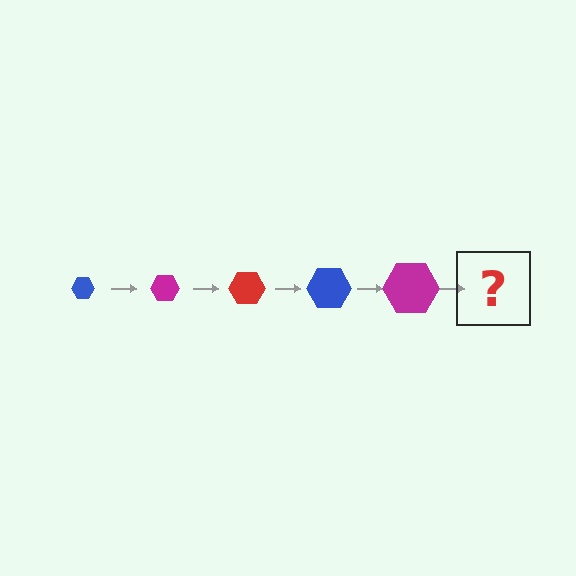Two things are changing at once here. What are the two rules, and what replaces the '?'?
The two rules are that the hexagon grows larger each step and the color cycles through blue, magenta, and red. The '?' should be a red hexagon, larger than the previous one.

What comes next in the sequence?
The next element should be a red hexagon, larger than the previous one.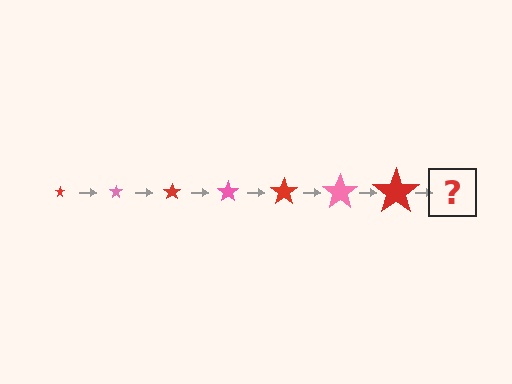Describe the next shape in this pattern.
It should be a pink star, larger than the previous one.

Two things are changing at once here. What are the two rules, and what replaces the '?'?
The two rules are that the star grows larger each step and the color cycles through red and pink. The '?' should be a pink star, larger than the previous one.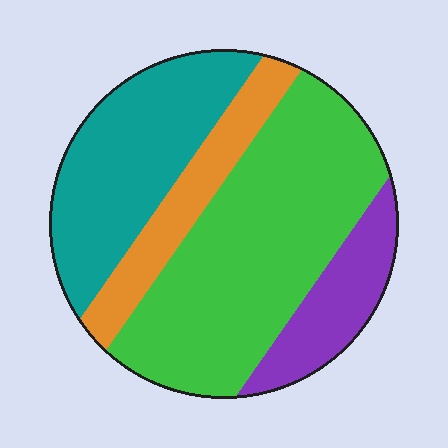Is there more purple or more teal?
Teal.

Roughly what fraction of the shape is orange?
Orange takes up less than a sixth of the shape.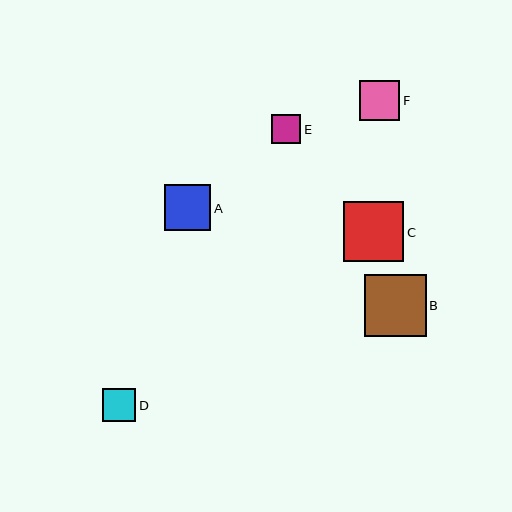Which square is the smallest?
Square E is the smallest with a size of approximately 29 pixels.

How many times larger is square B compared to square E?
Square B is approximately 2.1 times the size of square E.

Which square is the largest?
Square B is the largest with a size of approximately 61 pixels.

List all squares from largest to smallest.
From largest to smallest: B, C, A, F, D, E.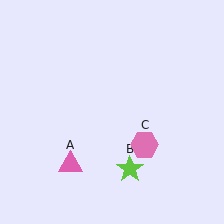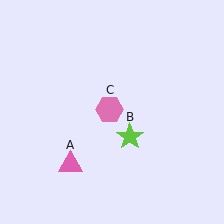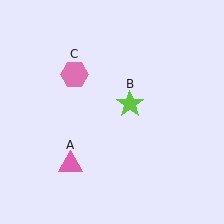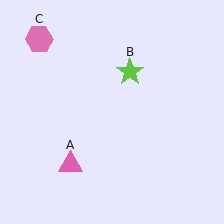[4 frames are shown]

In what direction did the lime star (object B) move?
The lime star (object B) moved up.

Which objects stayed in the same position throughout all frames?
Pink triangle (object A) remained stationary.